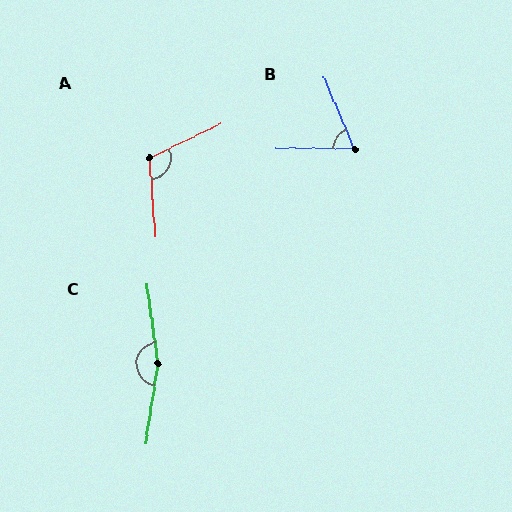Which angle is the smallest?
B, at approximately 67 degrees.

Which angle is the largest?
C, at approximately 164 degrees.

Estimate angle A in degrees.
Approximately 111 degrees.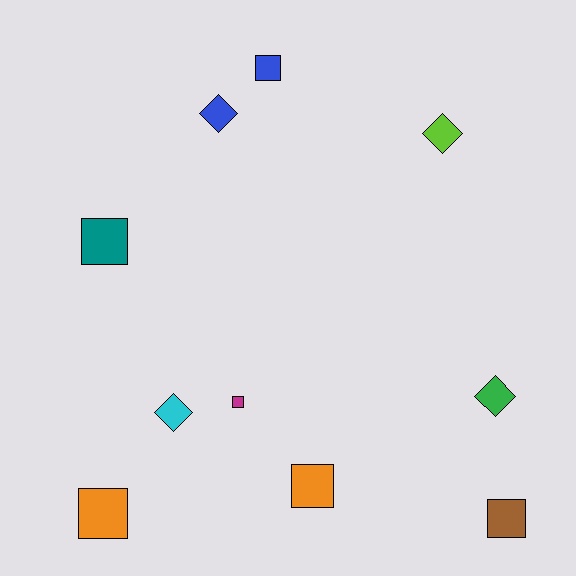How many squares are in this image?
There are 6 squares.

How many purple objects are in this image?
There are no purple objects.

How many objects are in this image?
There are 10 objects.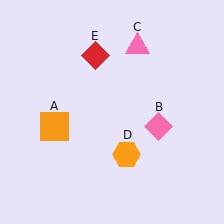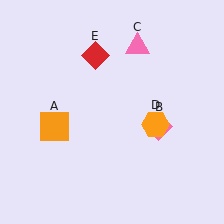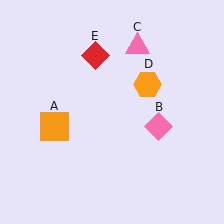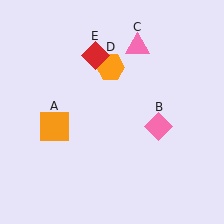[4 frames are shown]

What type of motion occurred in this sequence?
The orange hexagon (object D) rotated counterclockwise around the center of the scene.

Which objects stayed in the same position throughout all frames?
Orange square (object A) and pink diamond (object B) and pink triangle (object C) and red diamond (object E) remained stationary.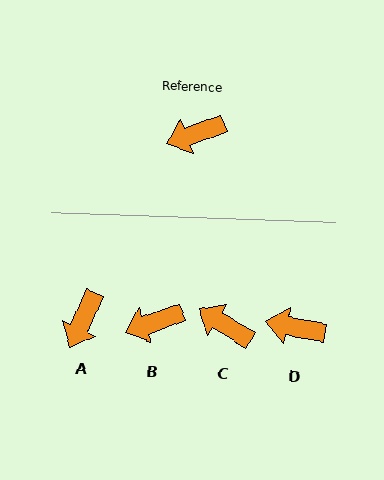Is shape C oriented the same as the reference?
No, it is off by about 51 degrees.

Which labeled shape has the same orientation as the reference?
B.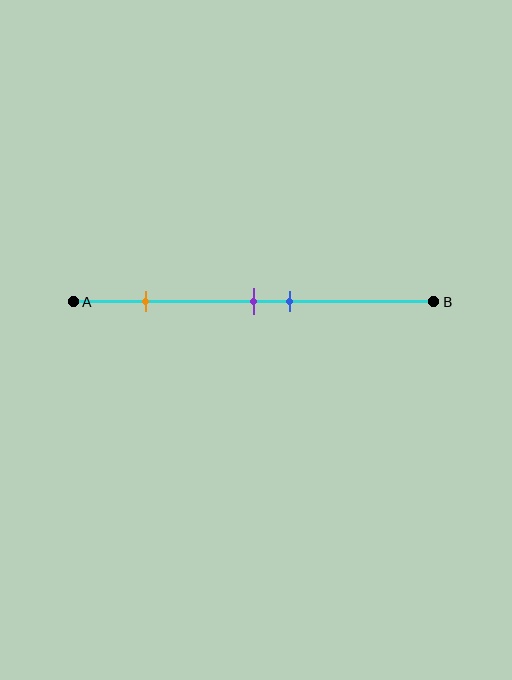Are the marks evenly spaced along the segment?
No, the marks are not evenly spaced.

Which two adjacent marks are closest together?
The purple and blue marks are the closest adjacent pair.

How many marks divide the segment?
There are 3 marks dividing the segment.